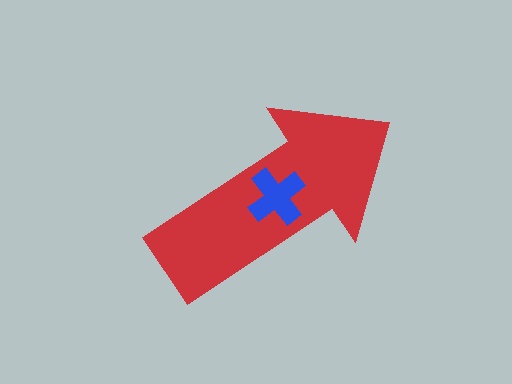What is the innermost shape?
The blue cross.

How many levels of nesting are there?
2.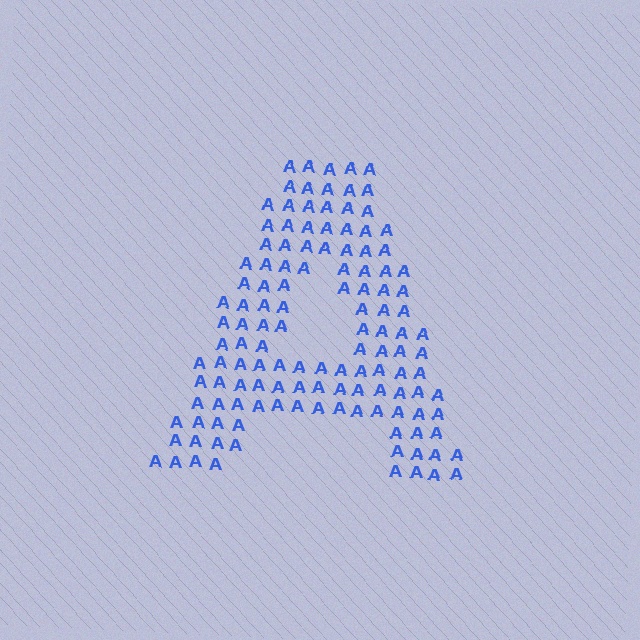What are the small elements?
The small elements are letter A's.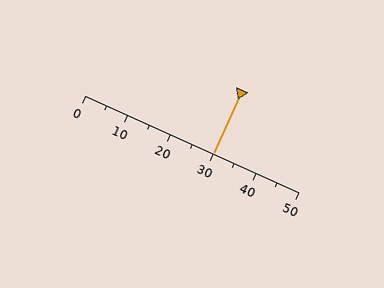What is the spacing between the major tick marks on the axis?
The major ticks are spaced 10 apart.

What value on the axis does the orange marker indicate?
The marker indicates approximately 30.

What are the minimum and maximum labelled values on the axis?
The axis runs from 0 to 50.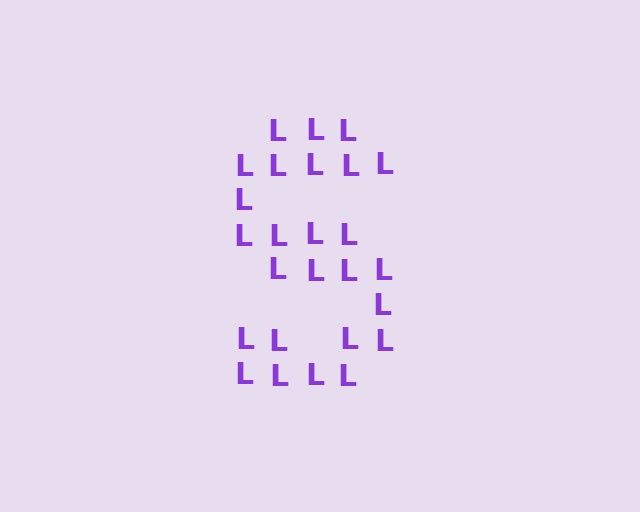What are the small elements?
The small elements are letter L's.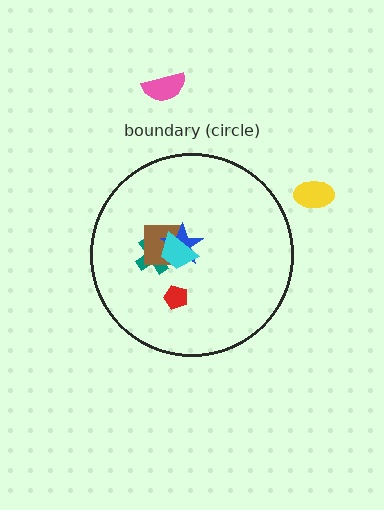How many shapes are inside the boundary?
5 inside, 2 outside.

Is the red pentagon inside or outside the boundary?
Inside.